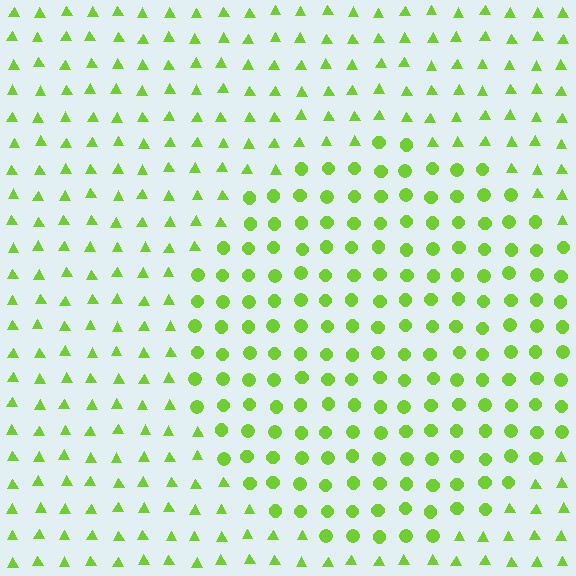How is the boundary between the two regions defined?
The boundary is defined by a change in element shape: circles inside vs. triangles outside. All elements share the same color and spacing.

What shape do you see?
I see a circle.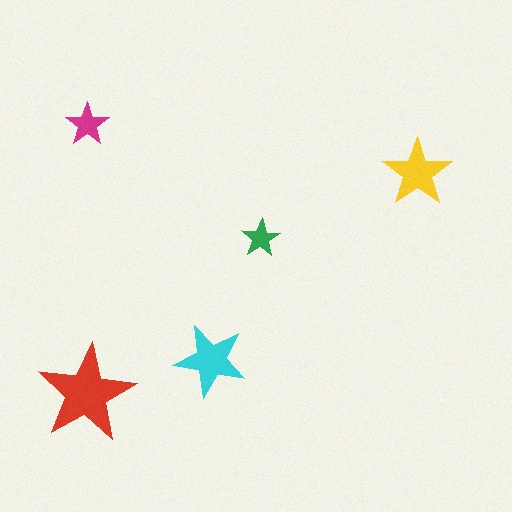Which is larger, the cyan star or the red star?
The red one.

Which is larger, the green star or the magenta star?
The magenta one.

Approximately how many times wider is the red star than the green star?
About 2.5 times wider.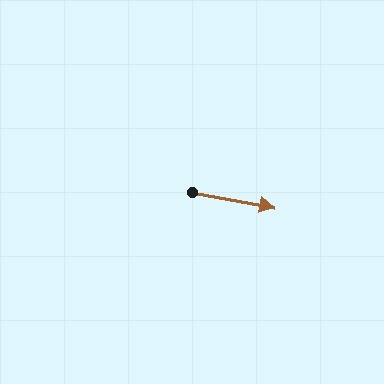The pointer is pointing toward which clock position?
Roughly 3 o'clock.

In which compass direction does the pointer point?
East.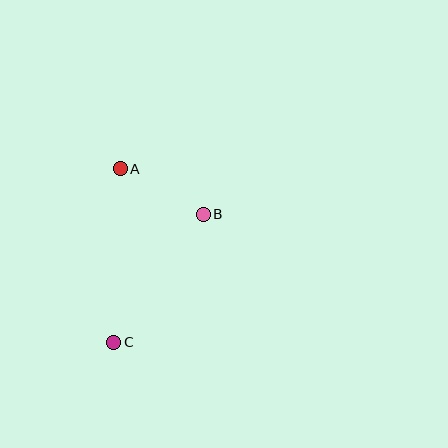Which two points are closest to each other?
Points A and B are closest to each other.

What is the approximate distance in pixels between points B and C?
The distance between B and C is approximately 156 pixels.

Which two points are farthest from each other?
Points A and C are farthest from each other.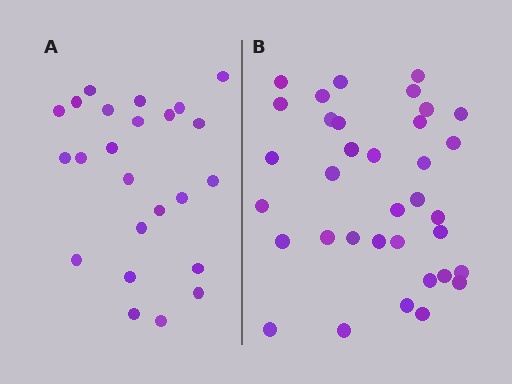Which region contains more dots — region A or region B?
Region B (the right region) has more dots.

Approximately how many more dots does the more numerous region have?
Region B has roughly 12 or so more dots than region A.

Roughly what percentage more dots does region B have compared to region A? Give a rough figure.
About 45% more.